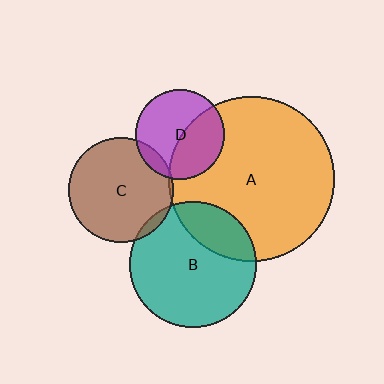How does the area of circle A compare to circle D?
Approximately 3.4 times.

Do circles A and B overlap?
Yes.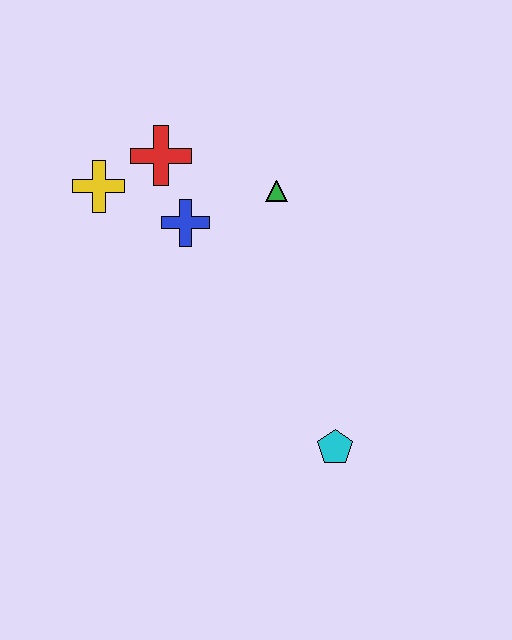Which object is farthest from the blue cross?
The cyan pentagon is farthest from the blue cross.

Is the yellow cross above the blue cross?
Yes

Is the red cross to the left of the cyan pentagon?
Yes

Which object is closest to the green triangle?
The blue cross is closest to the green triangle.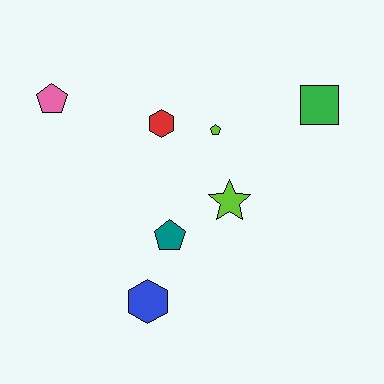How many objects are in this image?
There are 7 objects.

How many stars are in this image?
There is 1 star.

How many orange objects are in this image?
There are no orange objects.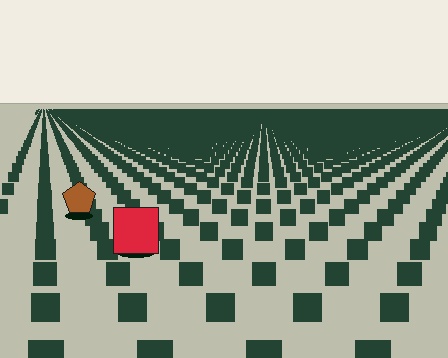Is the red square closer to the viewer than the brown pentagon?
Yes. The red square is closer — you can tell from the texture gradient: the ground texture is coarser near it.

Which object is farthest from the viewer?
The brown pentagon is farthest from the viewer. It appears smaller and the ground texture around it is denser.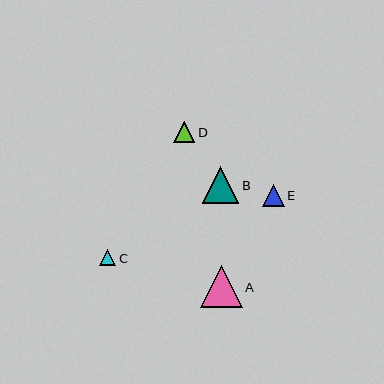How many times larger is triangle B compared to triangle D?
Triangle B is approximately 1.7 times the size of triangle D.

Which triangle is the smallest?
Triangle C is the smallest with a size of approximately 17 pixels.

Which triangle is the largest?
Triangle A is the largest with a size of approximately 42 pixels.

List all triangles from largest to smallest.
From largest to smallest: A, B, E, D, C.